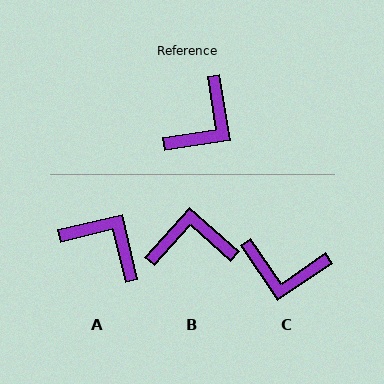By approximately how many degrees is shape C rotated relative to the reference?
Approximately 65 degrees clockwise.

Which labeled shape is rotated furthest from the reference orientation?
B, about 129 degrees away.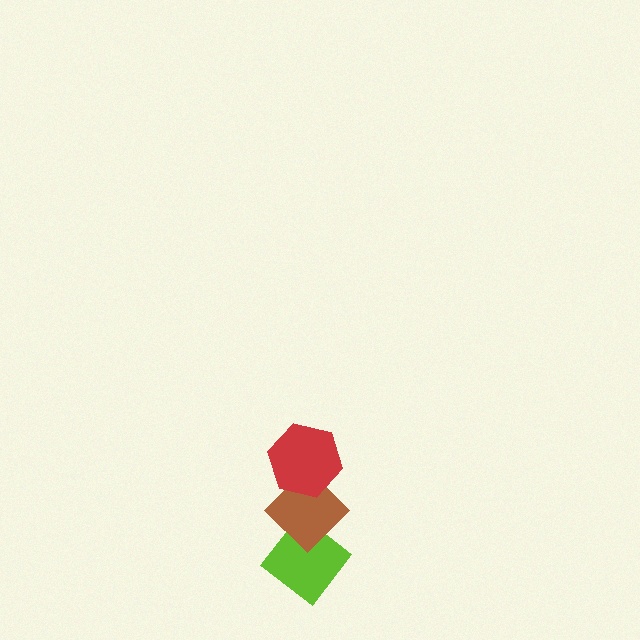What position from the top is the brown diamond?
The brown diamond is 2nd from the top.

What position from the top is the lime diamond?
The lime diamond is 3rd from the top.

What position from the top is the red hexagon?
The red hexagon is 1st from the top.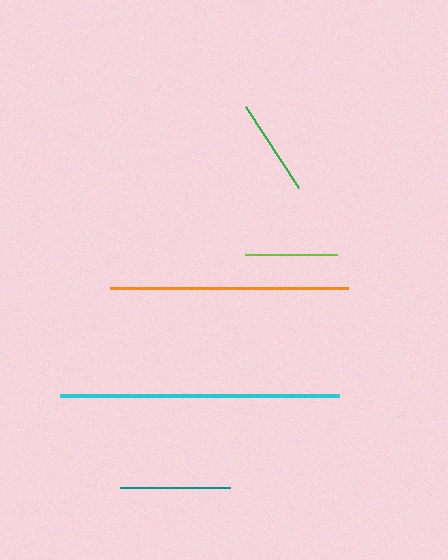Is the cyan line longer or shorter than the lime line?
The cyan line is longer than the lime line.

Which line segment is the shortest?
The lime line is the shortest at approximately 93 pixels.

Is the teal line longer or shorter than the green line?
The teal line is longer than the green line.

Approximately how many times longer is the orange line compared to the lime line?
The orange line is approximately 2.6 times the length of the lime line.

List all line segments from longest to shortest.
From longest to shortest: cyan, orange, teal, green, lime.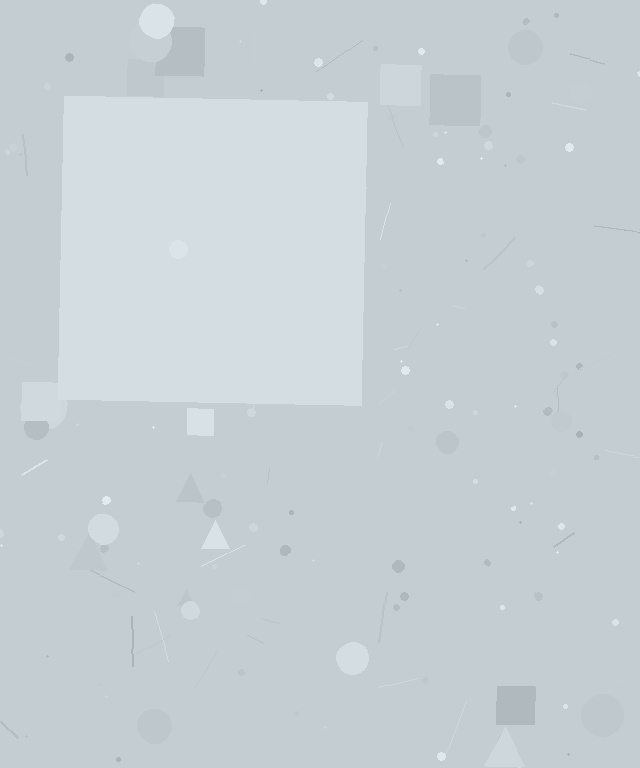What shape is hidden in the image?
A square is hidden in the image.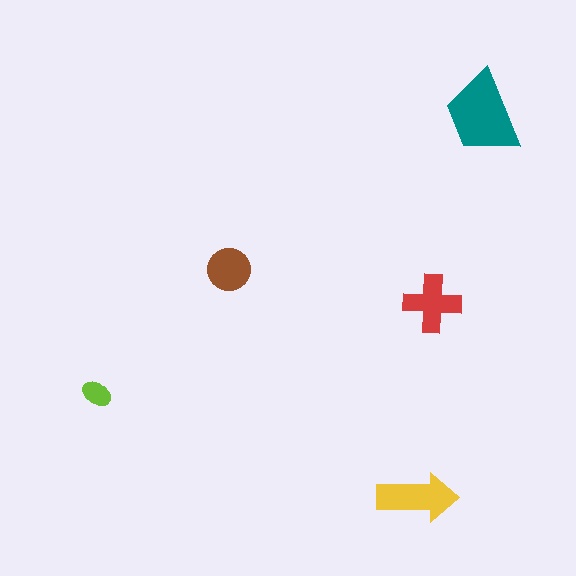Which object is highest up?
The teal trapezoid is topmost.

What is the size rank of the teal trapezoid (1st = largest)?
1st.